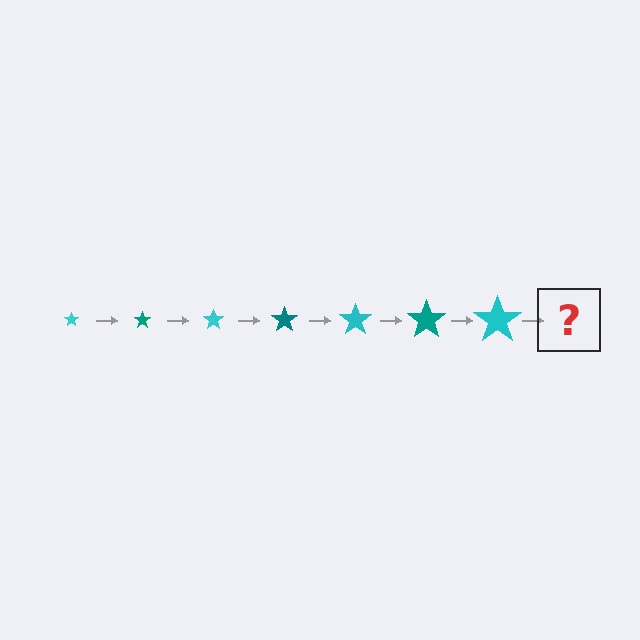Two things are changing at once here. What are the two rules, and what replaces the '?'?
The two rules are that the star grows larger each step and the color cycles through cyan and teal. The '?' should be a teal star, larger than the previous one.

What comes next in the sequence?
The next element should be a teal star, larger than the previous one.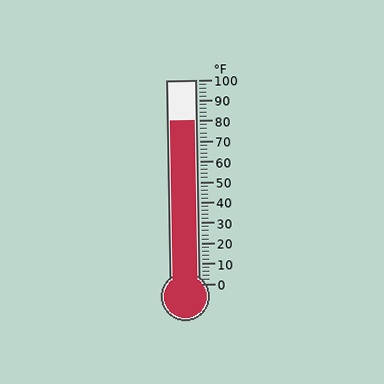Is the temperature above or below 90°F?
The temperature is below 90°F.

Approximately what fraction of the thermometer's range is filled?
The thermometer is filled to approximately 80% of its range.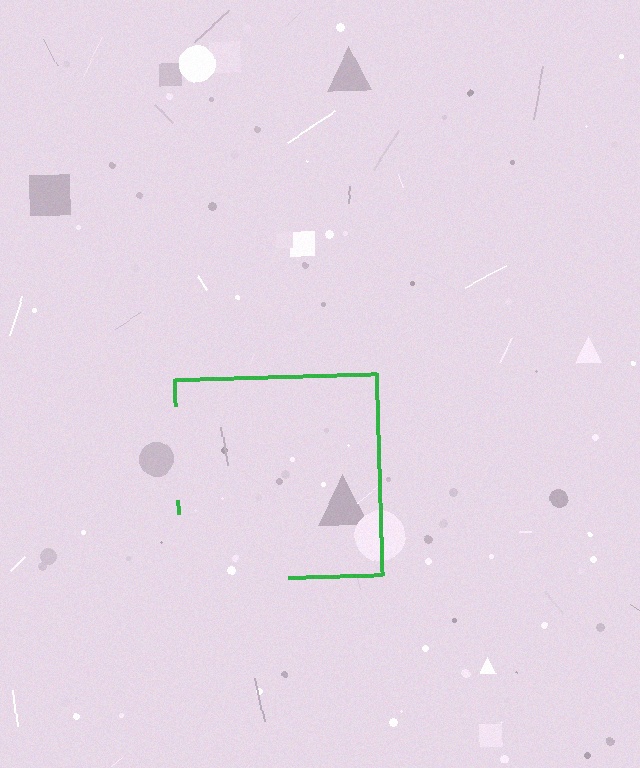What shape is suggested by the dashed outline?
The dashed outline suggests a square.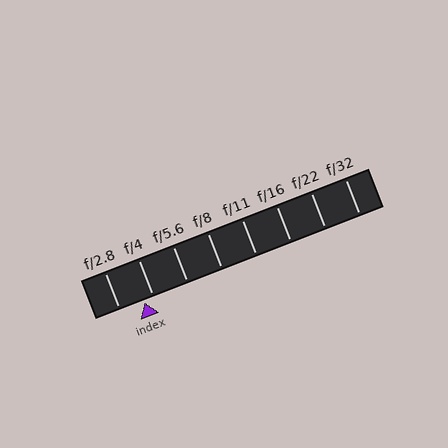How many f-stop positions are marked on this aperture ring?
There are 8 f-stop positions marked.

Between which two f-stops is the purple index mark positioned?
The index mark is between f/2.8 and f/4.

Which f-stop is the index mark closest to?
The index mark is closest to f/4.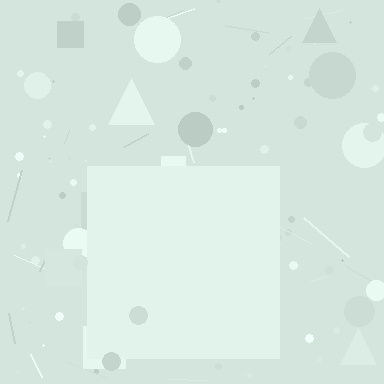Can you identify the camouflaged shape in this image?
The camouflaged shape is a square.